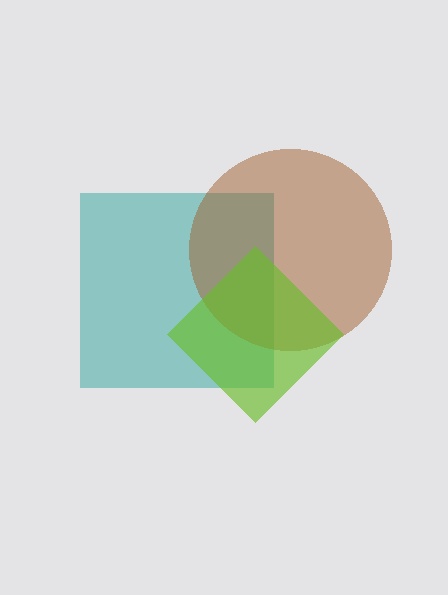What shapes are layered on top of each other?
The layered shapes are: a teal square, a brown circle, a lime diamond.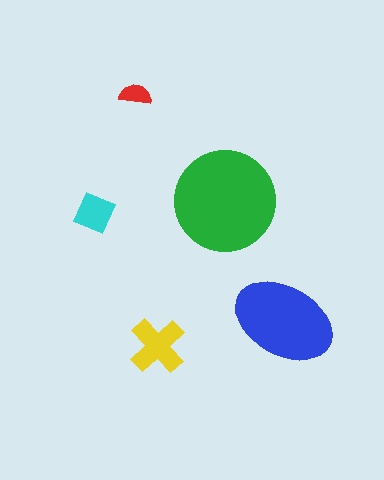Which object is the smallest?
The red semicircle.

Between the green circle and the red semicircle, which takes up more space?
The green circle.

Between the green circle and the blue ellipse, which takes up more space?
The green circle.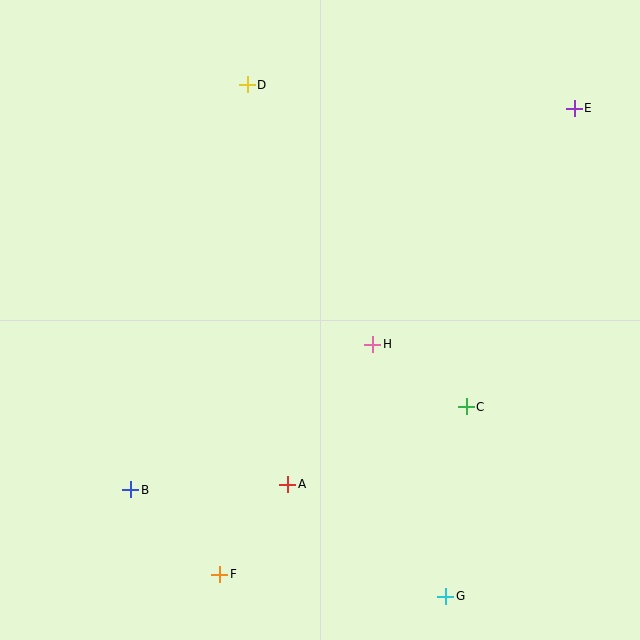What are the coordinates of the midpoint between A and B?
The midpoint between A and B is at (209, 487).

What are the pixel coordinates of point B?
Point B is at (131, 490).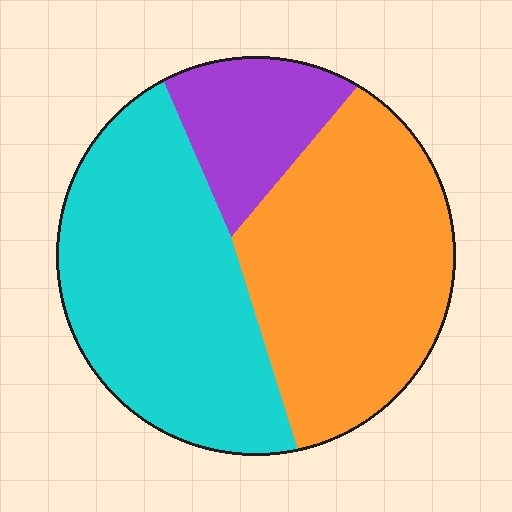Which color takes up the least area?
Purple, at roughly 15%.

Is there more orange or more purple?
Orange.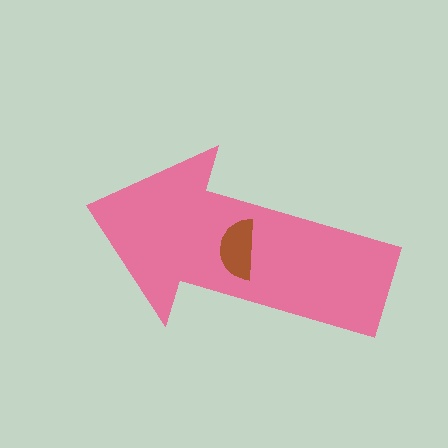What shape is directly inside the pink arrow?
The brown semicircle.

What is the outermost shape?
The pink arrow.